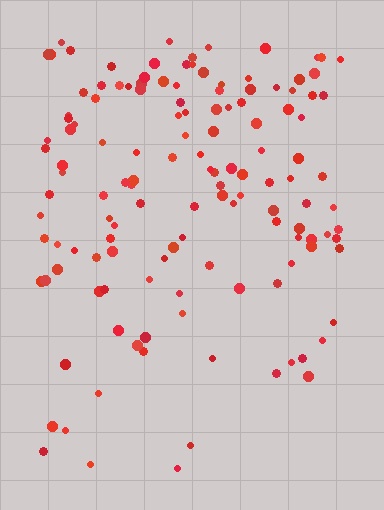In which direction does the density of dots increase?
From bottom to top, with the top side densest.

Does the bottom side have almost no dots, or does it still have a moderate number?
Still a moderate number, just noticeably fewer than the top.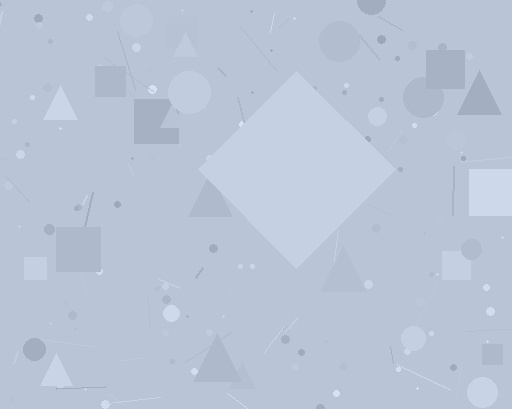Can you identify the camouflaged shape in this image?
The camouflaged shape is a diamond.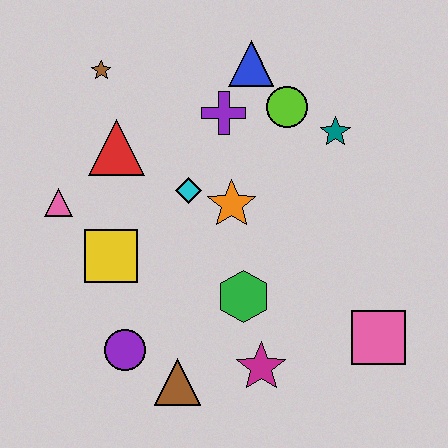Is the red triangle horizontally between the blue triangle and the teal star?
No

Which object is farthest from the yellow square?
The pink square is farthest from the yellow square.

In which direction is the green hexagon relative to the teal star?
The green hexagon is below the teal star.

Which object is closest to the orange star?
The cyan diamond is closest to the orange star.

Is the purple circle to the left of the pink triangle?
No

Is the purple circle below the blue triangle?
Yes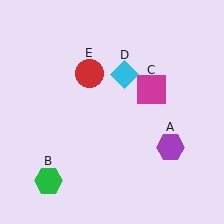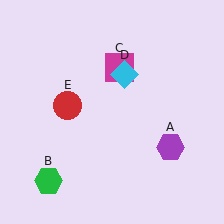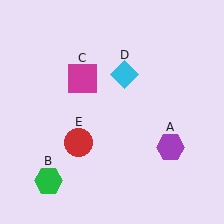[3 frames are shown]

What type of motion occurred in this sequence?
The magenta square (object C), red circle (object E) rotated counterclockwise around the center of the scene.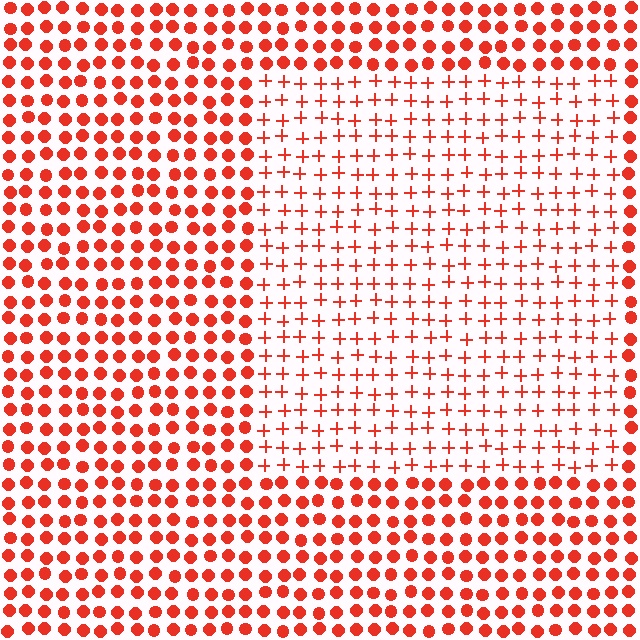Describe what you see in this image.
The image is filled with small red elements arranged in a uniform grid. A rectangle-shaped region contains plus signs, while the surrounding area contains circles. The boundary is defined purely by the change in element shape.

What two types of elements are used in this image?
The image uses plus signs inside the rectangle region and circles outside it.